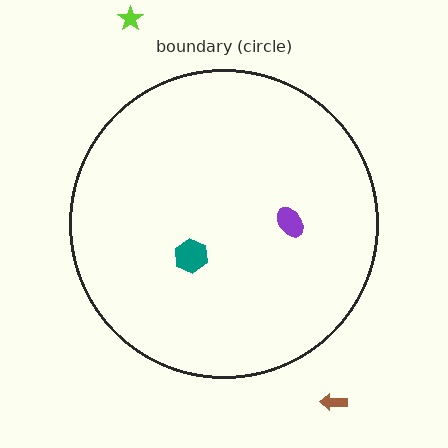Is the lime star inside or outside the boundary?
Outside.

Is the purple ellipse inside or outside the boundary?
Inside.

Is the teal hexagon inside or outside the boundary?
Inside.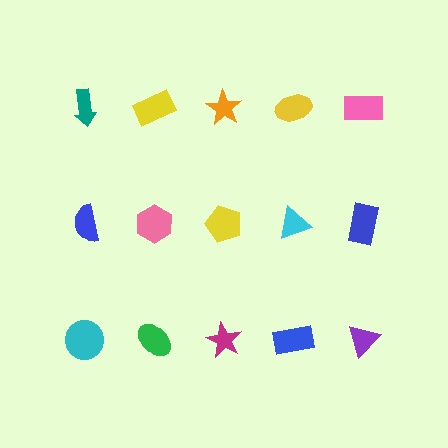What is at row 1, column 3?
An orange star.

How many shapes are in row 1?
5 shapes.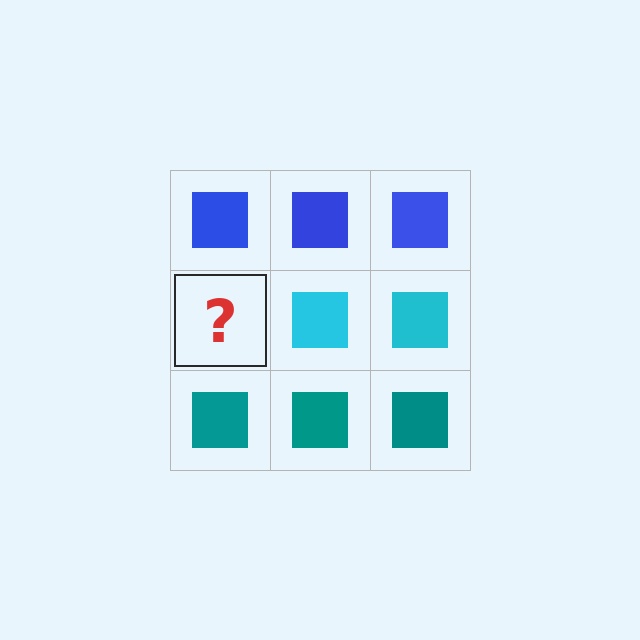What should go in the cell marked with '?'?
The missing cell should contain a cyan square.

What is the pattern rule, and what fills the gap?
The rule is that each row has a consistent color. The gap should be filled with a cyan square.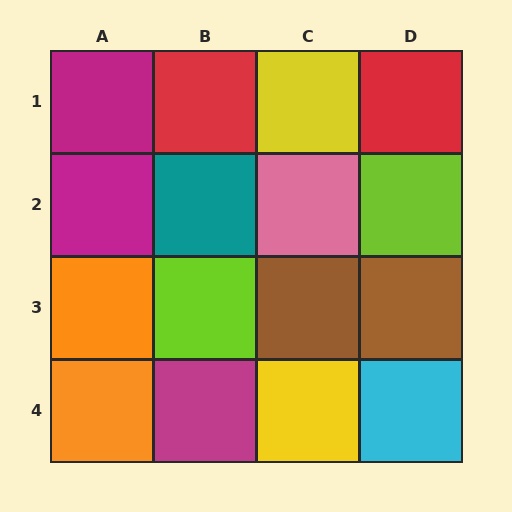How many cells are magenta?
3 cells are magenta.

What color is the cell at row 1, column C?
Yellow.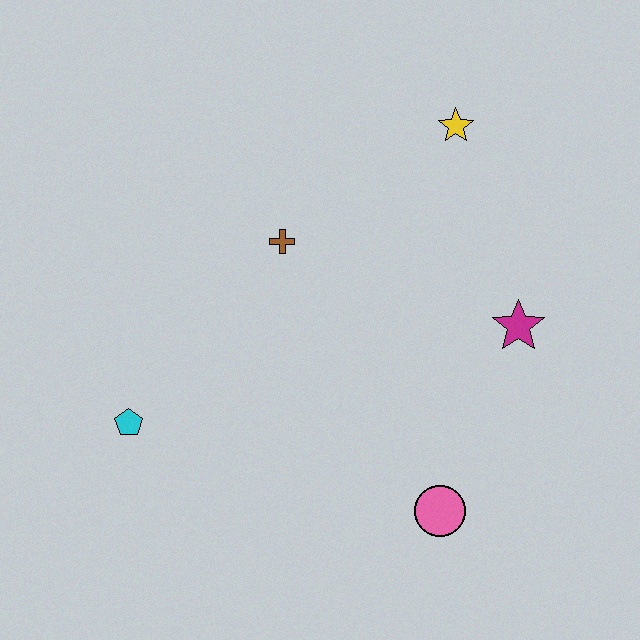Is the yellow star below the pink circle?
No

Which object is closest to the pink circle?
The magenta star is closest to the pink circle.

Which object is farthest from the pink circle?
The yellow star is farthest from the pink circle.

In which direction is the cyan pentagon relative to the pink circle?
The cyan pentagon is to the left of the pink circle.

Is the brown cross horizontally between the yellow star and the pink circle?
No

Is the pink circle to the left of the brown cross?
No